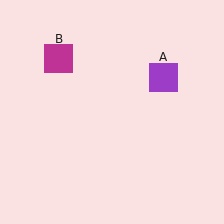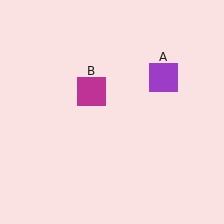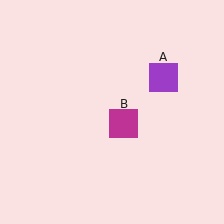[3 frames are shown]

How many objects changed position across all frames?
1 object changed position: magenta square (object B).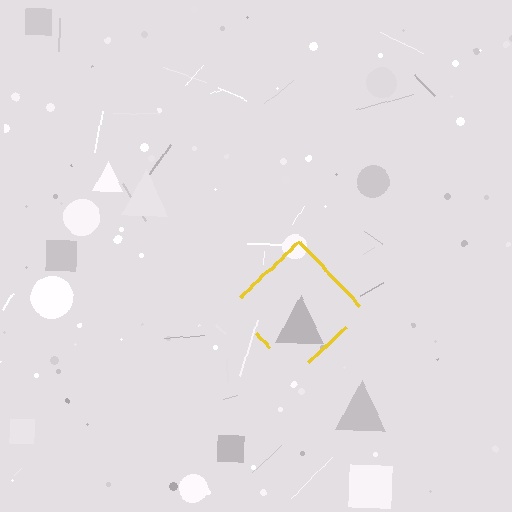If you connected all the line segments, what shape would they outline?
They would outline a diamond.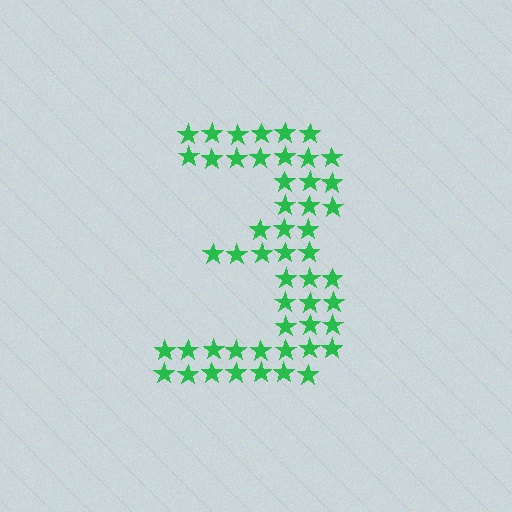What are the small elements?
The small elements are stars.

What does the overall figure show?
The overall figure shows the digit 3.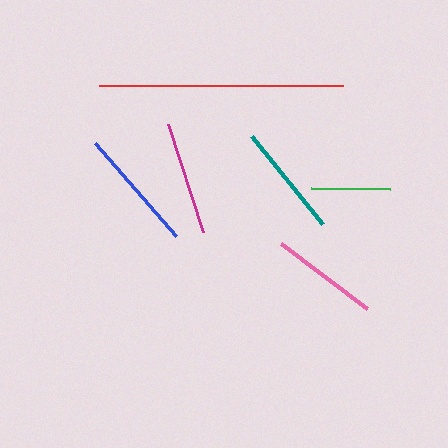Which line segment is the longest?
The red line is the longest at approximately 244 pixels.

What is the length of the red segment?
The red segment is approximately 244 pixels long.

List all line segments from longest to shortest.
From longest to shortest: red, blue, magenta, teal, pink, green.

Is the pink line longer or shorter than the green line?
The pink line is longer than the green line.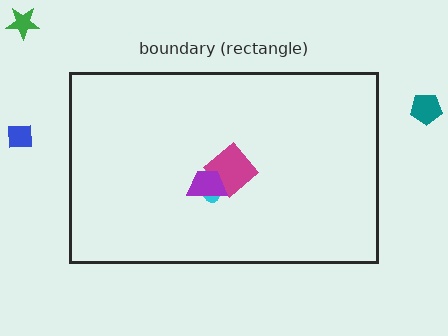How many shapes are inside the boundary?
3 inside, 3 outside.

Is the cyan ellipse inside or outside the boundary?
Inside.